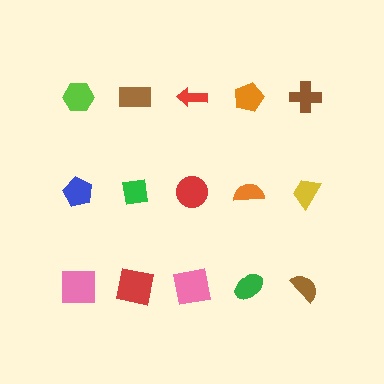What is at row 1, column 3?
A red arrow.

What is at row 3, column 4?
A green ellipse.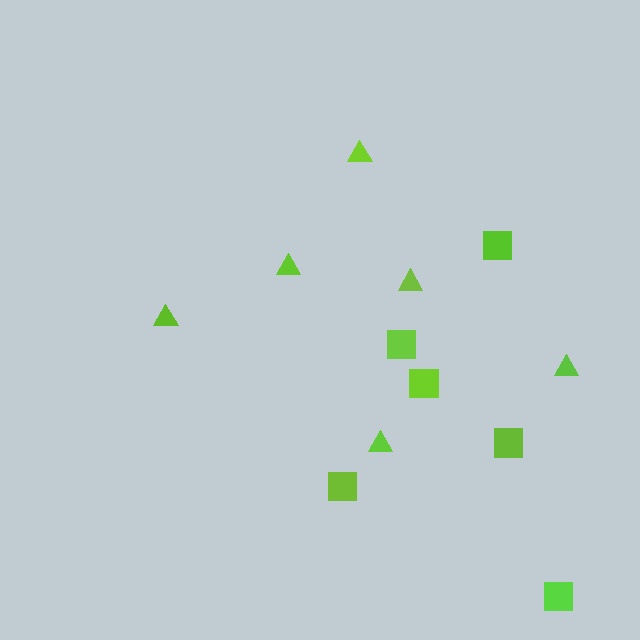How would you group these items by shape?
There are 2 groups: one group of triangles (6) and one group of squares (6).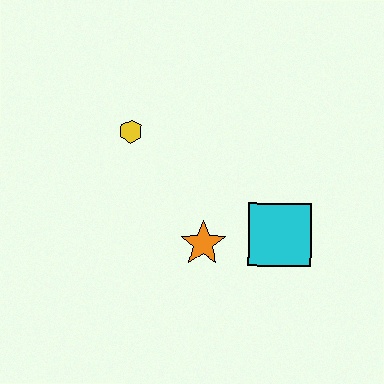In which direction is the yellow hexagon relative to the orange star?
The yellow hexagon is above the orange star.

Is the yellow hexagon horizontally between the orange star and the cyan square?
No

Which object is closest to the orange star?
The cyan square is closest to the orange star.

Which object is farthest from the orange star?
The yellow hexagon is farthest from the orange star.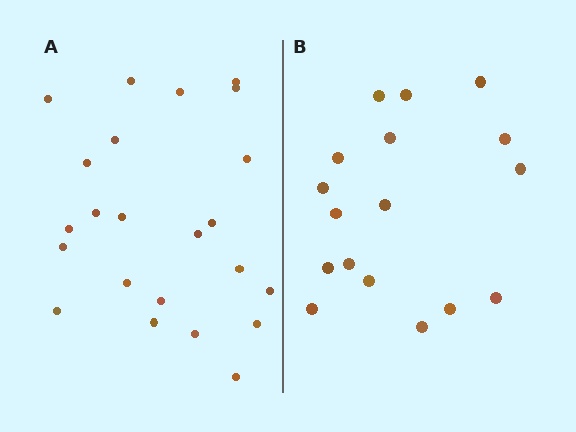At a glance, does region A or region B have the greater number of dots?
Region A (the left region) has more dots.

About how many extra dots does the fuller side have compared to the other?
Region A has about 6 more dots than region B.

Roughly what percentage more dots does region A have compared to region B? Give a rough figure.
About 35% more.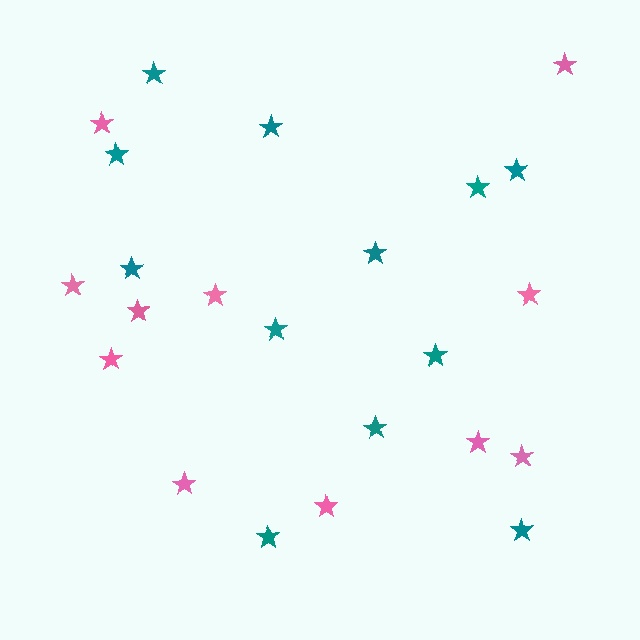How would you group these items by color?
There are 2 groups: one group of pink stars (11) and one group of teal stars (12).